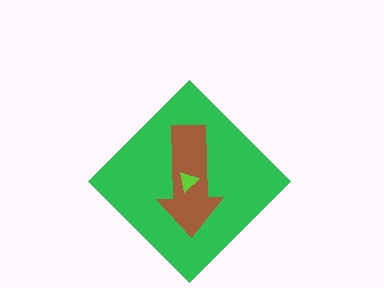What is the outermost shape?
The green diamond.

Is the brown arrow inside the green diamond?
Yes.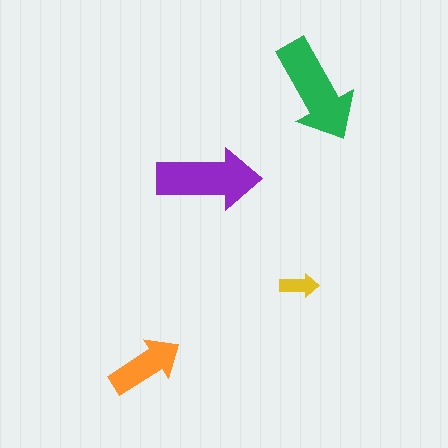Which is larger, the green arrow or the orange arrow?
The green one.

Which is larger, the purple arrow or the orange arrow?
The purple one.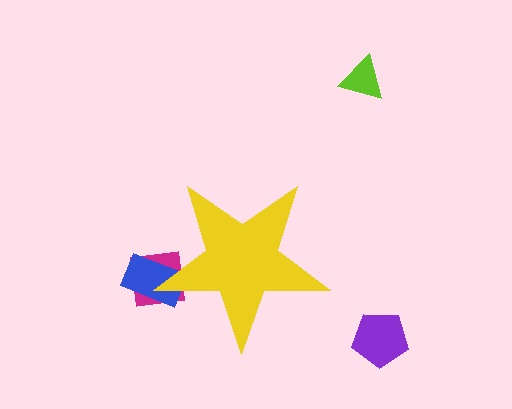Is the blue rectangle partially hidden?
Yes, the blue rectangle is partially hidden behind the yellow star.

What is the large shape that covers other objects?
A yellow star.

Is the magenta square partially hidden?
Yes, the magenta square is partially hidden behind the yellow star.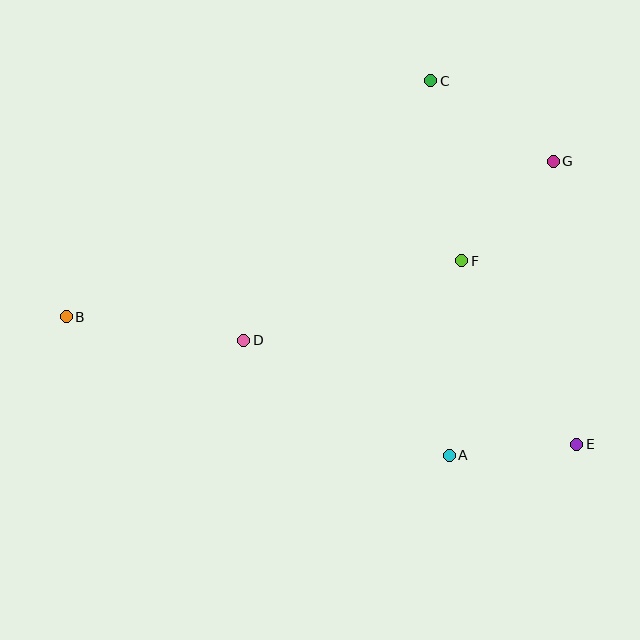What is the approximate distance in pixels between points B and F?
The distance between B and F is approximately 400 pixels.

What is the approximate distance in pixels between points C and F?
The distance between C and F is approximately 183 pixels.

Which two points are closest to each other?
Points A and E are closest to each other.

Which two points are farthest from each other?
Points B and E are farthest from each other.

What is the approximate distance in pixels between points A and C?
The distance between A and C is approximately 375 pixels.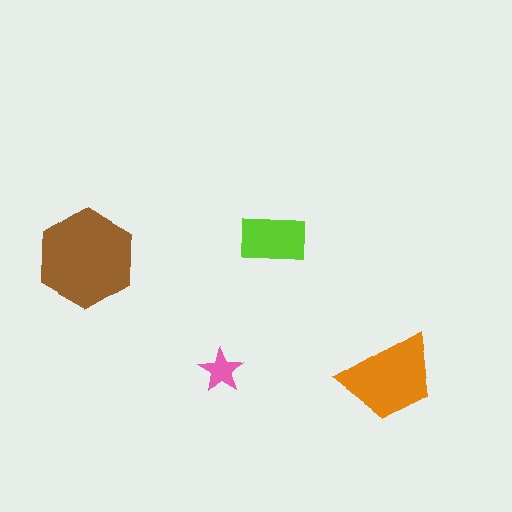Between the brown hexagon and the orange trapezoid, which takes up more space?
The brown hexagon.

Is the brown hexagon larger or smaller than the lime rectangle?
Larger.